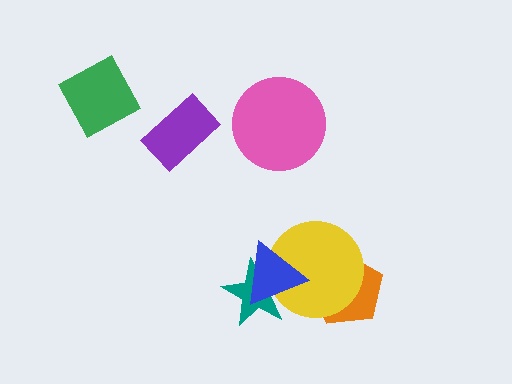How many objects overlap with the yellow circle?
3 objects overlap with the yellow circle.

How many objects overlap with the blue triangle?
2 objects overlap with the blue triangle.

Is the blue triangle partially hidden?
No, no other shape covers it.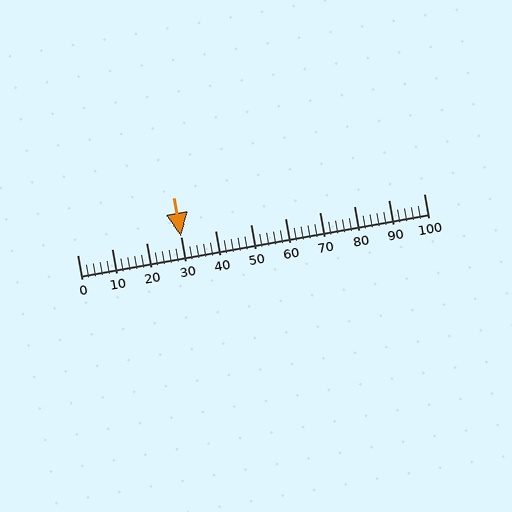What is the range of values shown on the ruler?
The ruler shows values from 0 to 100.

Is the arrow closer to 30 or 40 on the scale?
The arrow is closer to 30.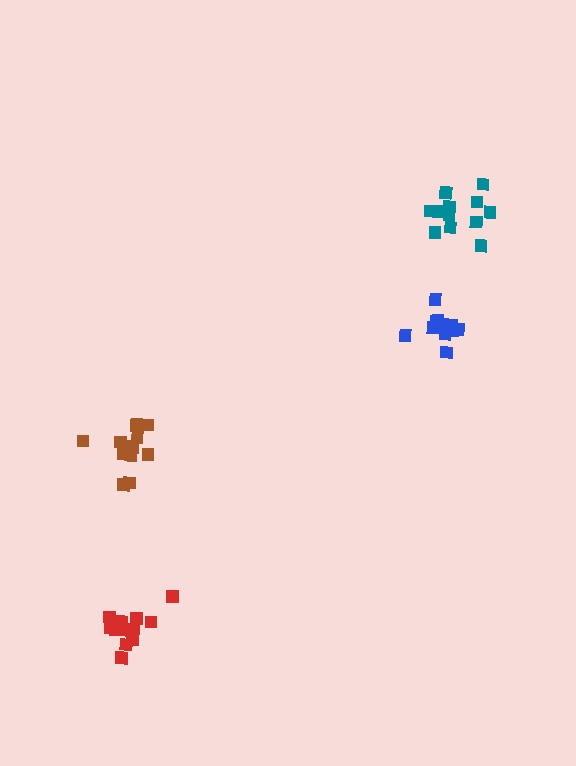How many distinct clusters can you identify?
There are 4 distinct clusters.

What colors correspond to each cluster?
The clusters are colored: brown, teal, blue, red.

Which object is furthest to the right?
The teal cluster is rightmost.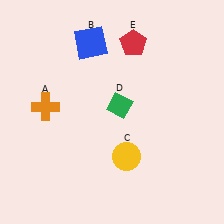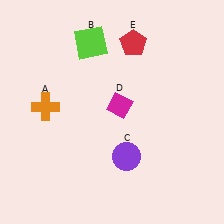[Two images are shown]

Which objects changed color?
B changed from blue to lime. C changed from yellow to purple. D changed from green to magenta.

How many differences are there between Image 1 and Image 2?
There are 3 differences between the two images.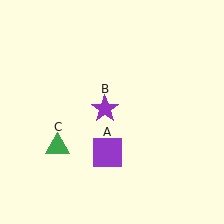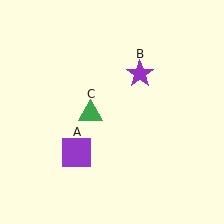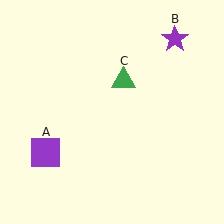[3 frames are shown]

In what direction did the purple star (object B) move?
The purple star (object B) moved up and to the right.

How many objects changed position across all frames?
3 objects changed position: purple square (object A), purple star (object B), green triangle (object C).